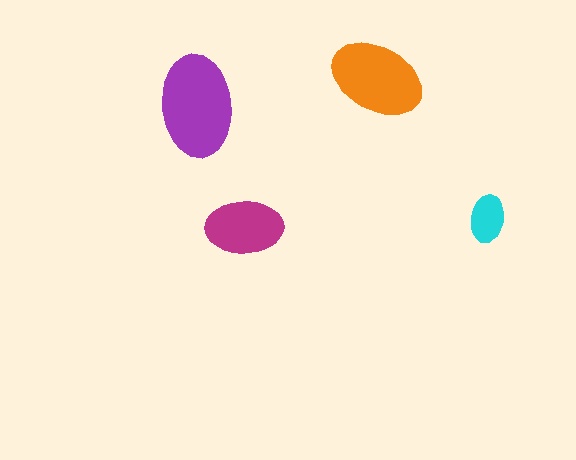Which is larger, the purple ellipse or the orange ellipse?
The purple one.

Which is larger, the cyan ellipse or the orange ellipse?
The orange one.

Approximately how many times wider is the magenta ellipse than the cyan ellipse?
About 1.5 times wider.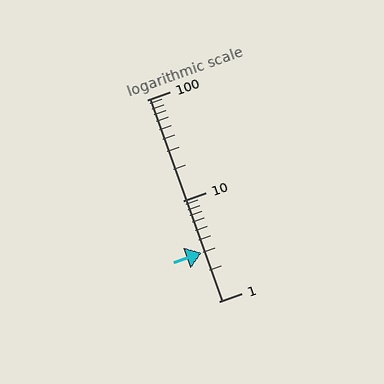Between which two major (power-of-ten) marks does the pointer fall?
The pointer is between 1 and 10.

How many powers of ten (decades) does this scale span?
The scale spans 2 decades, from 1 to 100.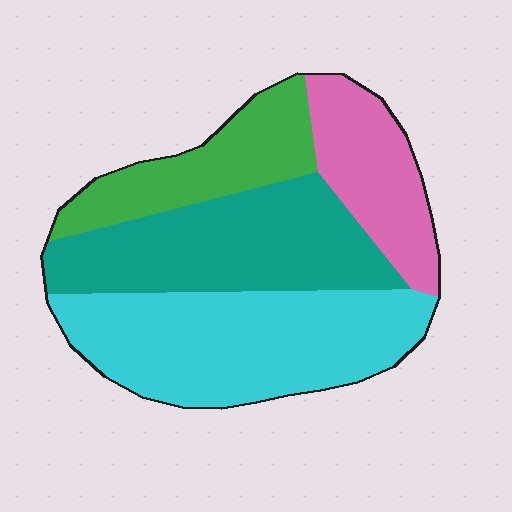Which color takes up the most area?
Cyan, at roughly 35%.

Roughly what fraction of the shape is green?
Green takes up about one sixth (1/6) of the shape.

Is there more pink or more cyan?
Cyan.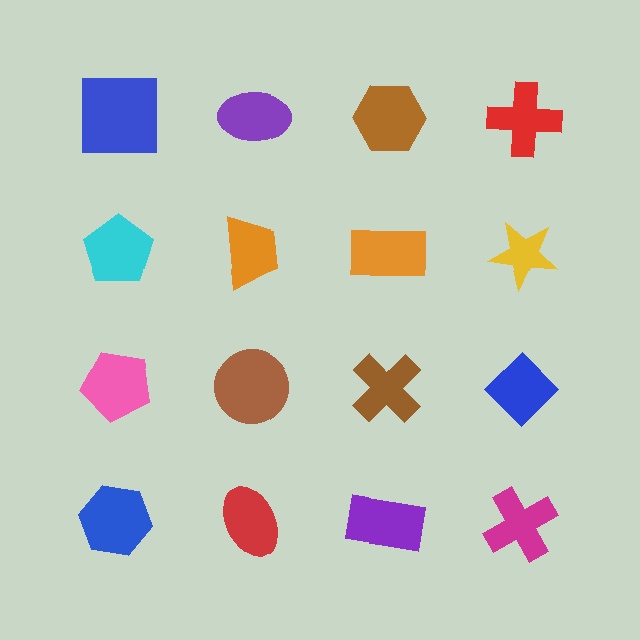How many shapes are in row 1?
4 shapes.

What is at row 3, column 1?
A pink pentagon.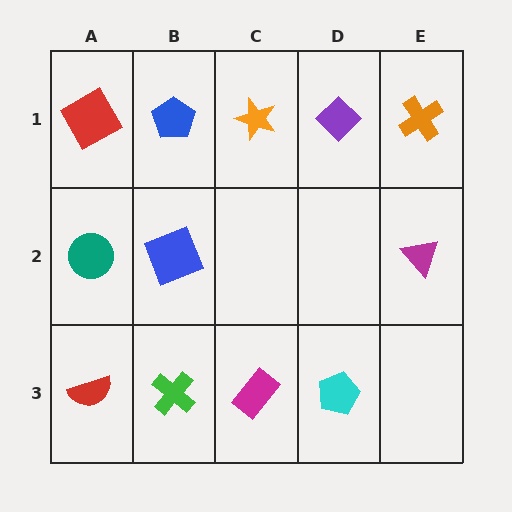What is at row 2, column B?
A blue square.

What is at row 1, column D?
A purple diamond.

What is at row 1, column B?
A blue pentagon.